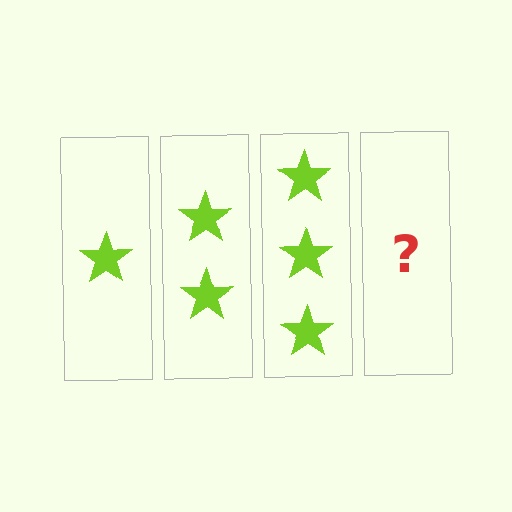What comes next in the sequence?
The next element should be 4 stars.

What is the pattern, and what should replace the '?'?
The pattern is that each step adds one more star. The '?' should be 4 stars.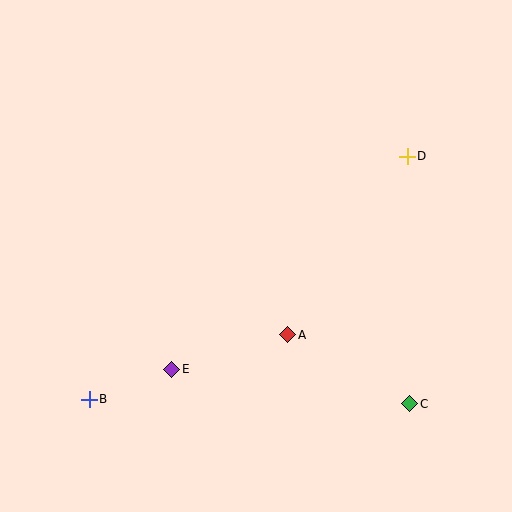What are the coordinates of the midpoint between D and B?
The midpoint between D and B is at (248, 278).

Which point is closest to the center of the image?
Point A at (288, 335) is closest to the center.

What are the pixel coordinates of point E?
Point E is at (172, 369).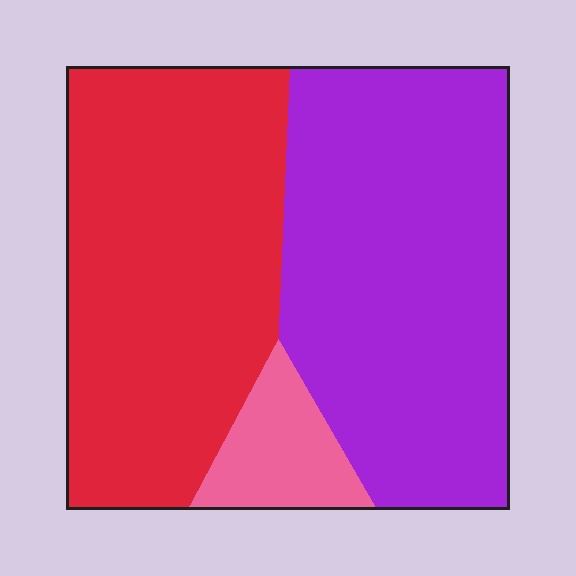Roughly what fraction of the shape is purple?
Purple covers about 45% of the shape.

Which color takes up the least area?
Pink, at roughly 10%.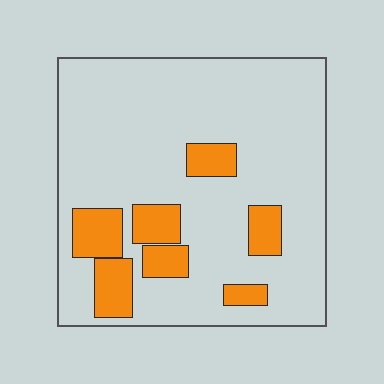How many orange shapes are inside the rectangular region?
7.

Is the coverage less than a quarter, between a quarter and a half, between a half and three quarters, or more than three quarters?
Less than a quarter.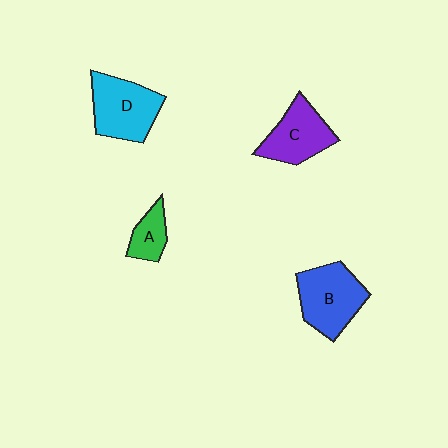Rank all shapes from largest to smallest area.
From largest to smallest: B (blue), D (cyan), C (purple), A (green).